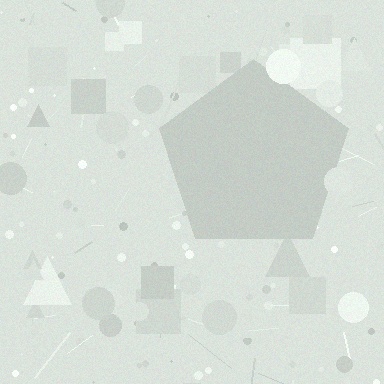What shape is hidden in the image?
A pentagon is hidden in the image.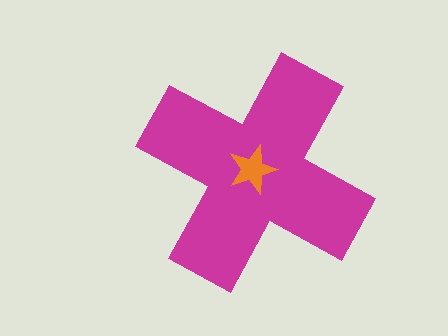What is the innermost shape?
The orange star.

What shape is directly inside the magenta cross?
The orange star.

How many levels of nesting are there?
2.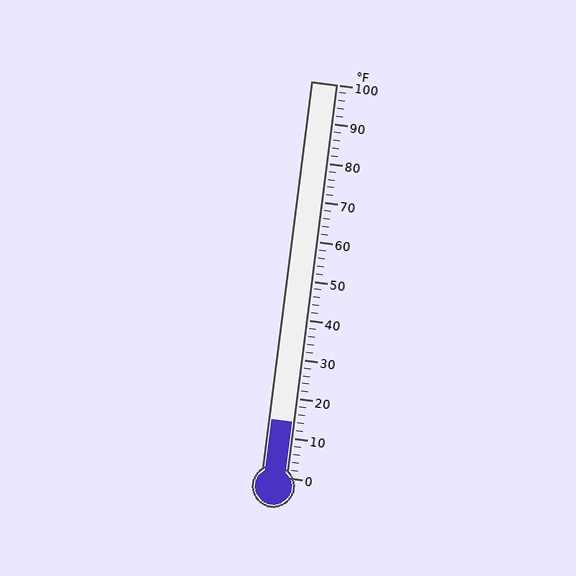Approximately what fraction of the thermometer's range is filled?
The thermometer is filled to approximately 15% of its range.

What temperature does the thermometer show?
The thermometer shows approximately 14°F.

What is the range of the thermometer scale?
The thermometer scale ranges from 0°F to 100°F.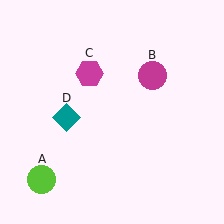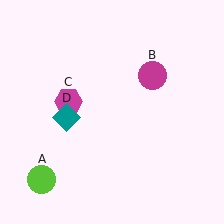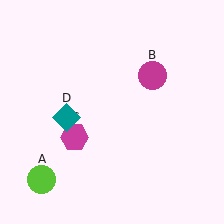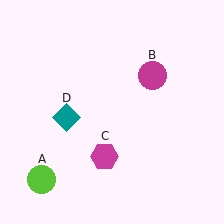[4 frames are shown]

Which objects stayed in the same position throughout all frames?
Lime circle (object A) and magenta circle (object B) and teal diamond (object D) remained stationary.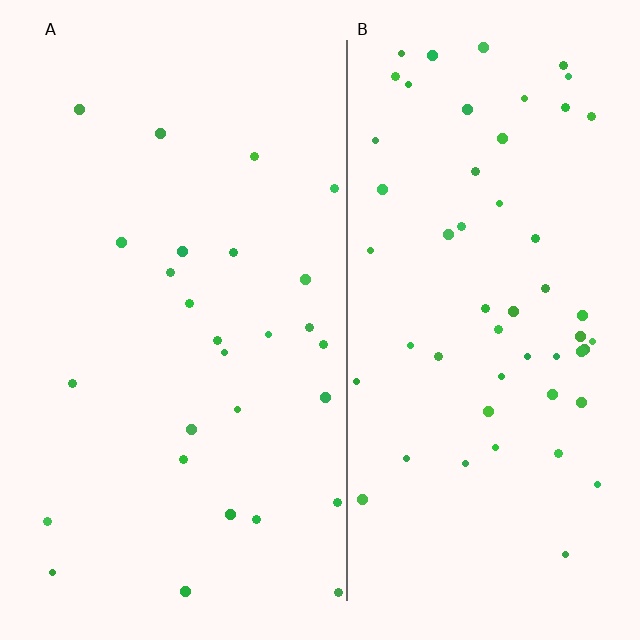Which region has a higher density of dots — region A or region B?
B (the right).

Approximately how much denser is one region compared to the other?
Approximately 2.0× — region B over region A.